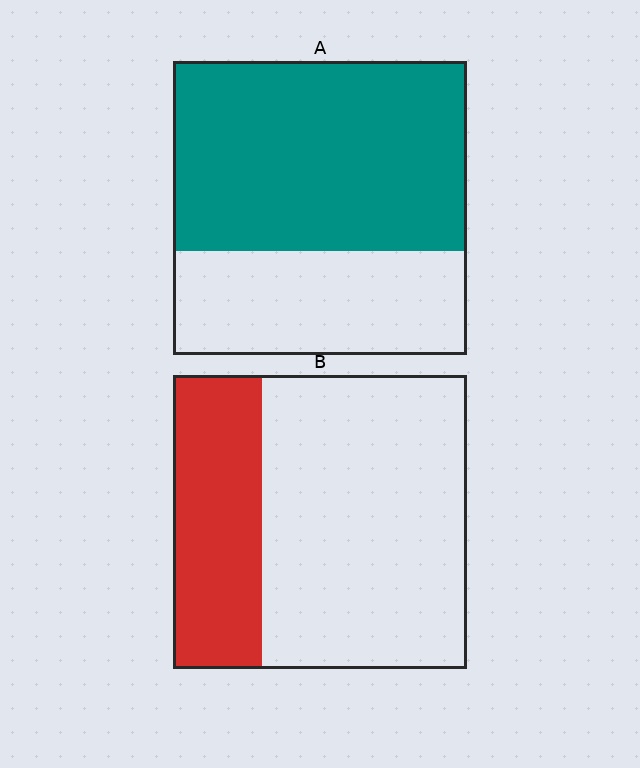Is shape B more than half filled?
No.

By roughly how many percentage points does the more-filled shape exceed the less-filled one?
By roughly 35 percentage points (A over B).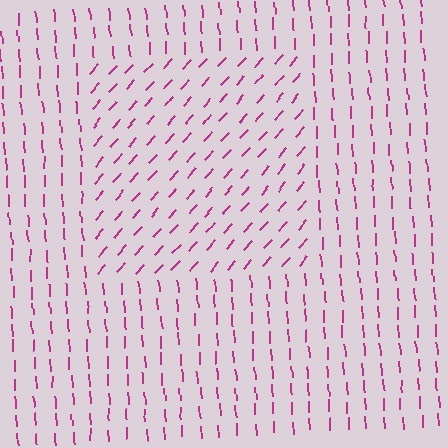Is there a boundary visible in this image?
Yes, there is a texture boundary formed by a change in line orientation.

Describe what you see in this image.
The image is filled with small magenta line segments. A rectangle region in the image has lines oriented differently from the surrounding lines, creating a visible texture boundary.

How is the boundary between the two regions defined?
The boundary is defined purely by a change in line orientation (approximately 45 degrees difference). All lines are the same color and thickness.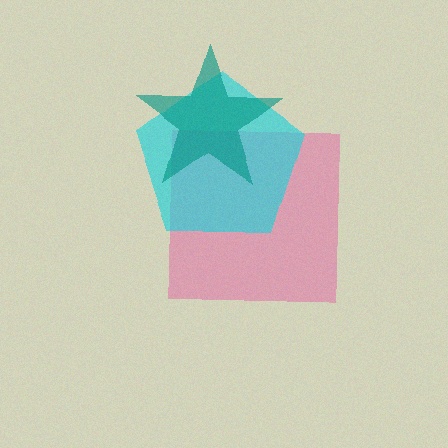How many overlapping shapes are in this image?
There are 3 overlapping shapes in the image.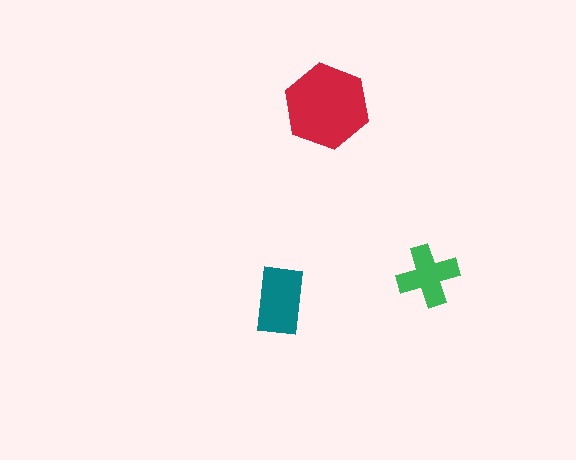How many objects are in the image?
There are 3 objects in the image.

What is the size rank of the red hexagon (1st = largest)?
1st.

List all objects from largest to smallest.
The red hexagon, the teal rectangle, the green cross.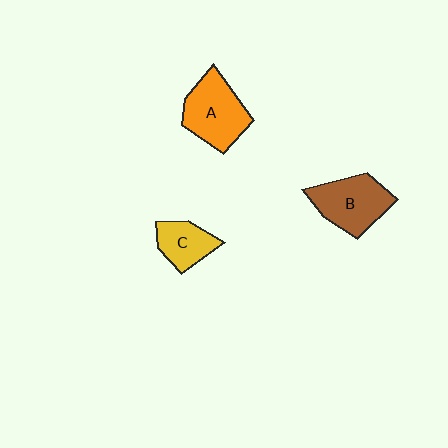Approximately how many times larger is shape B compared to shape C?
Approximately 1.5 times.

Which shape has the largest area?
Shape A (orange).